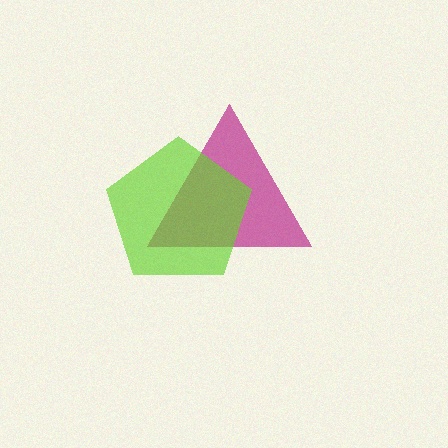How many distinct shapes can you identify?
There are 2 distinct shapes: a magenta triangle, a lime pentagon.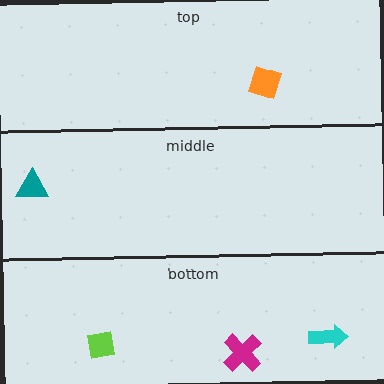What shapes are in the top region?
The orange square.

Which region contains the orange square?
The top region.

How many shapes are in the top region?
1.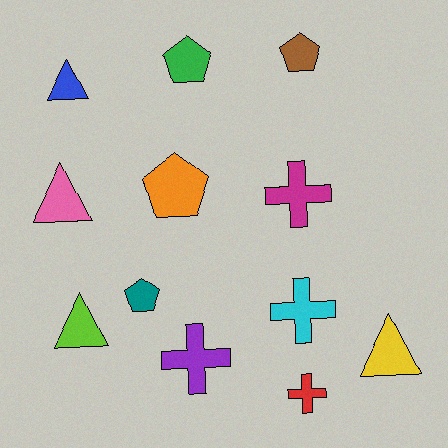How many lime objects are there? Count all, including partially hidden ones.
There is 1 lime object.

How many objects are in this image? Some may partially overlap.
There are 12 objects.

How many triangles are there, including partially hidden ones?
There are 4 triangles.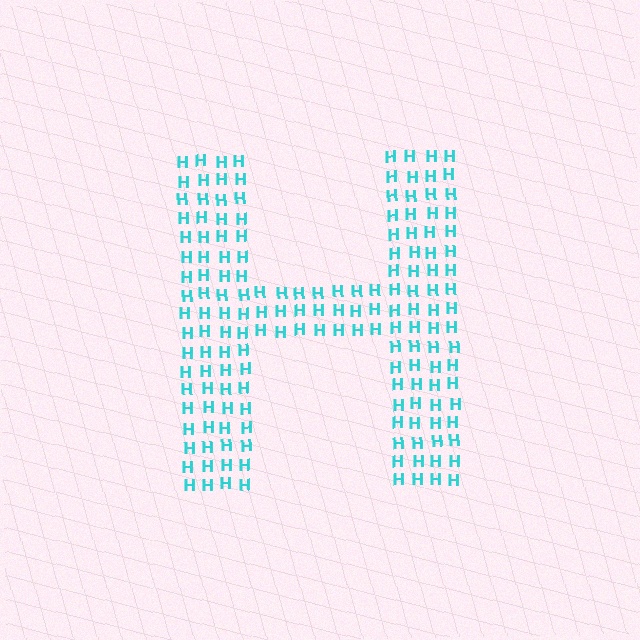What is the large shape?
The large shape is the letter H.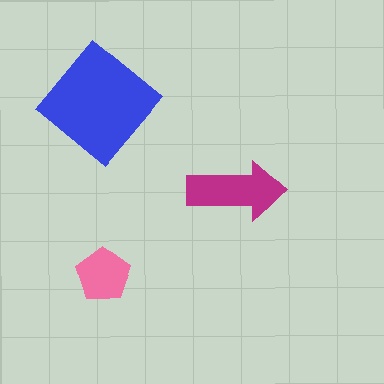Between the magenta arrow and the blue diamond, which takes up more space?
The blue diamond.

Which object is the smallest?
The pink pentagon.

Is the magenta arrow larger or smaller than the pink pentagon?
Larger.